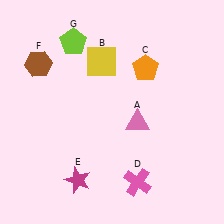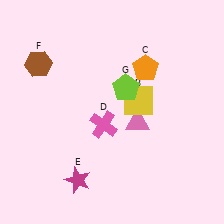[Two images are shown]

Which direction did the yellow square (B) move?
The yellow square (B) moved down.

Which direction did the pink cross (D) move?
The pink cross (D) moved up.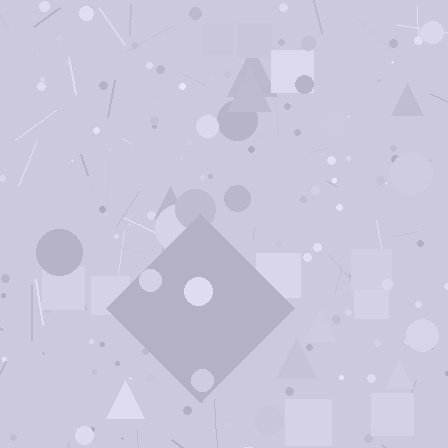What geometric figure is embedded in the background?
A diamond is embedded in the background.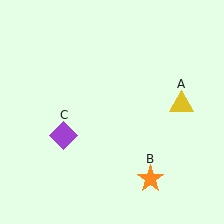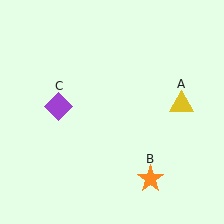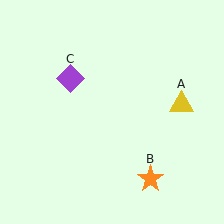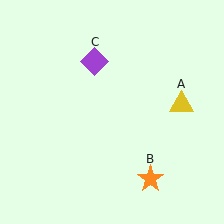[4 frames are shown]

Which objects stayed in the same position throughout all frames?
Yellow triangle (object A) and orange star (object B) remained stationary.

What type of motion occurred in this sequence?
The purple diamond (object C) rotated clockwise around the center of the scene.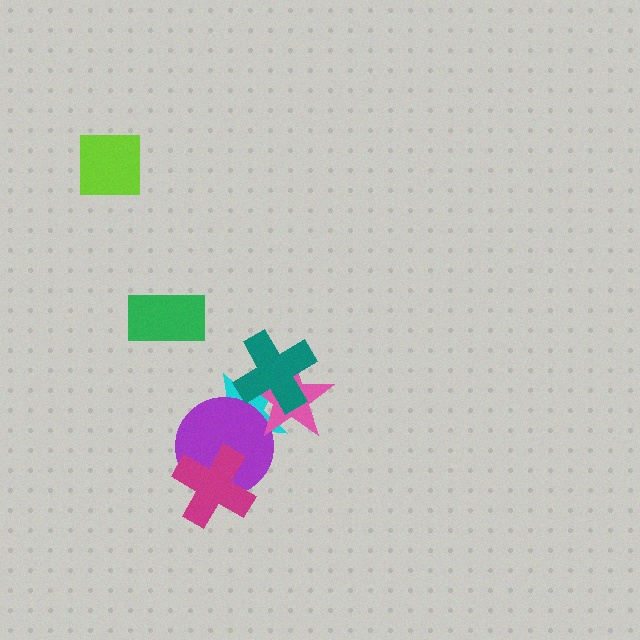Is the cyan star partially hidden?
Yes, it is partially covered by another shape.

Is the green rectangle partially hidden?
No, no other shape covers it.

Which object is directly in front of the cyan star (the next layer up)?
The purple circle is directly in front of the cyan star.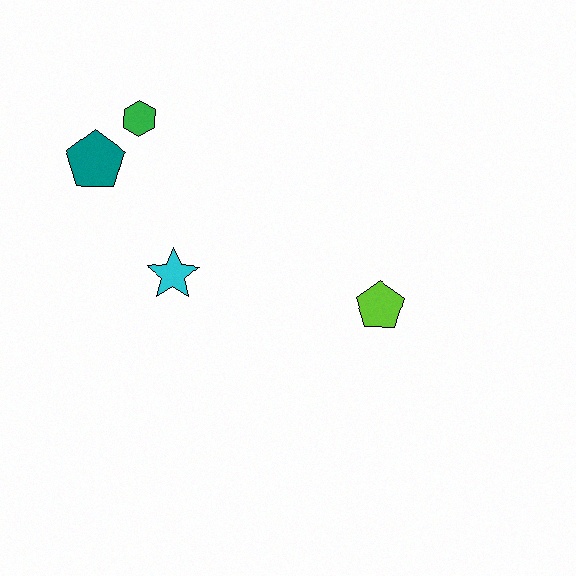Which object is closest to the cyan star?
The teal pentagon is closest to the cyan star.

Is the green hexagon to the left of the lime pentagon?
Yes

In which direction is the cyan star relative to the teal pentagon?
The cyan star is below the teal pentagon.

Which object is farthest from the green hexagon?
The lime pentagon is farthest from the green hexagon.